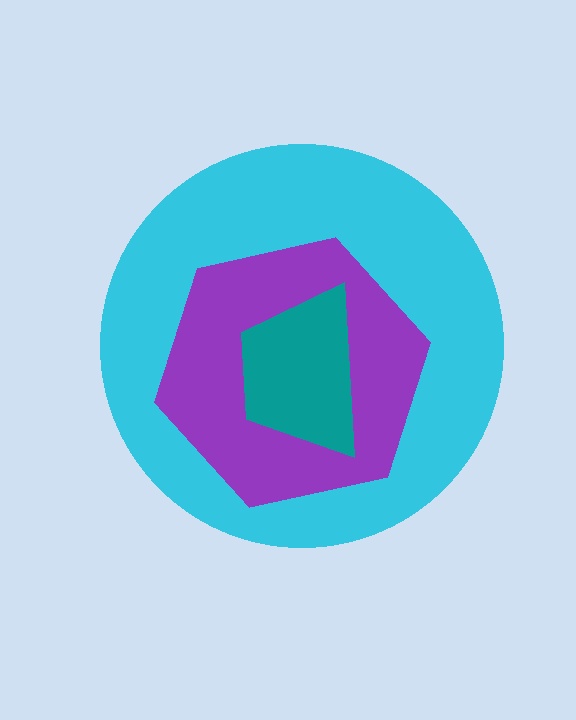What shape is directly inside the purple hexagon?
The teal trapezoid.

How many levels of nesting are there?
3.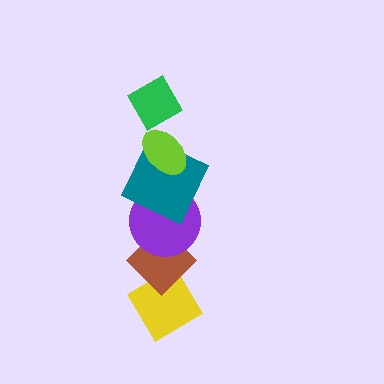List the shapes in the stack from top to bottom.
From top to bottom: the green diamond, the lime ellipse, the teal square, the purple circle, the brown diamond, the yellow diamond.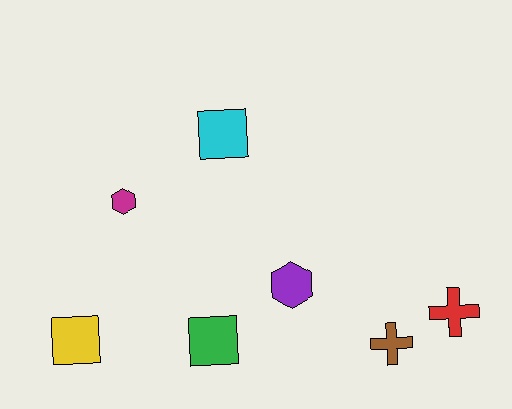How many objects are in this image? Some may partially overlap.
There are 7 objects.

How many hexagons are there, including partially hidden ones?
There are 2 hexagons.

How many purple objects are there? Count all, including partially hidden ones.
There is 1 purple object.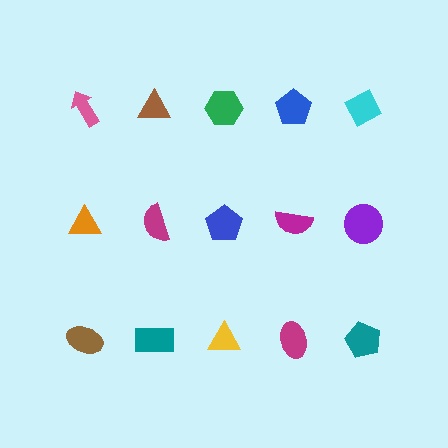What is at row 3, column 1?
A brown ellipse.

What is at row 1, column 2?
A brown triangle.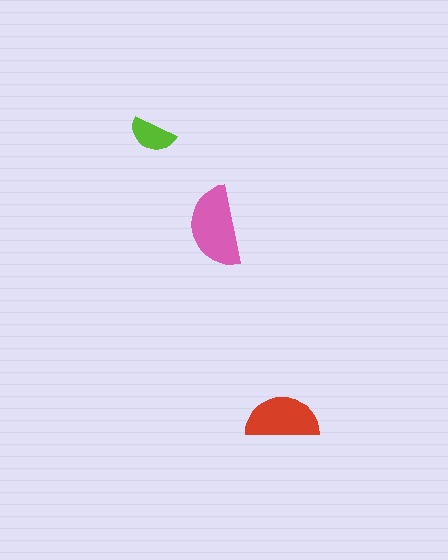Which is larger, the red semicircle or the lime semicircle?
The red one.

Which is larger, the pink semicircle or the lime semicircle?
The pink one.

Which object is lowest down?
The red semicircle is bottommost.